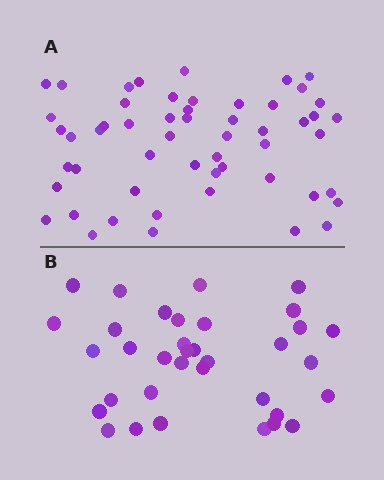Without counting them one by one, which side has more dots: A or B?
Region A (the top region) has more dots.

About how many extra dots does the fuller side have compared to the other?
Region A has approximately 20 more dots than region B.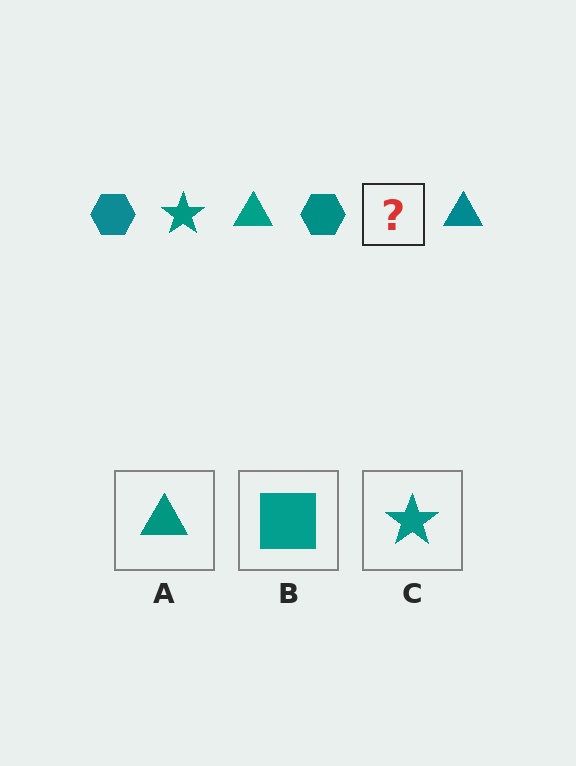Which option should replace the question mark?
Option C.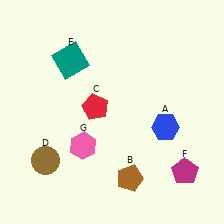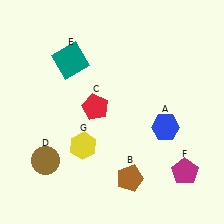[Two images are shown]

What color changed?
The hexagon (G) changed from pink in Image 1 to yellow in Image 2.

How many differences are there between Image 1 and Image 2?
There is 1 difference between the two images.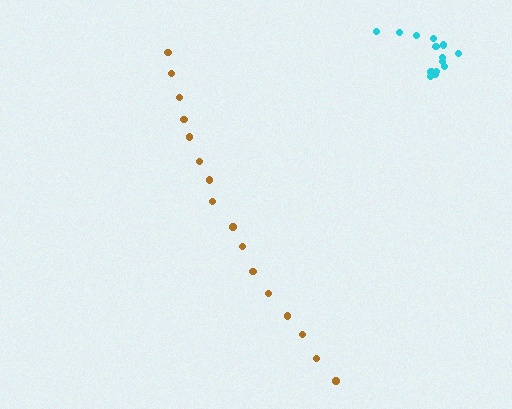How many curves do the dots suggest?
There are 2 distinct paths.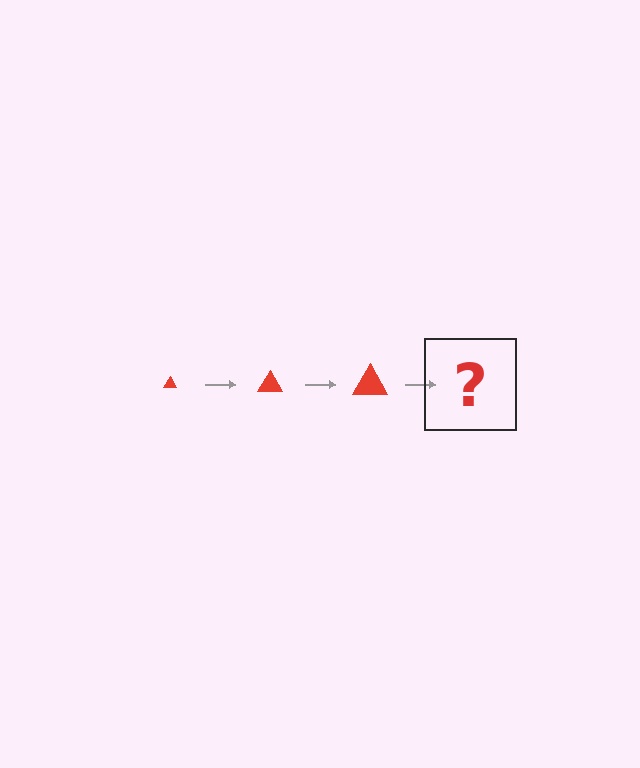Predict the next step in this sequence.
The next step is a red triangle, larger than the previous one.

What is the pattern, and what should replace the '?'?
The pattern is that the triangle gets progressively larger each step. The '?' should be a red triangle, larger than the previous one.